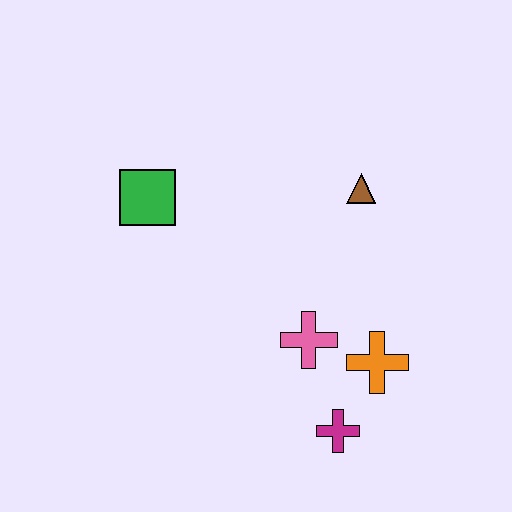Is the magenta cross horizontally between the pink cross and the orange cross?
Yes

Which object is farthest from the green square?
The magenta cross is farthest from the green square.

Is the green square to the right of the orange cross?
No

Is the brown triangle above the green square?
Yes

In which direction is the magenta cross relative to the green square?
The magenta cross is below the green square.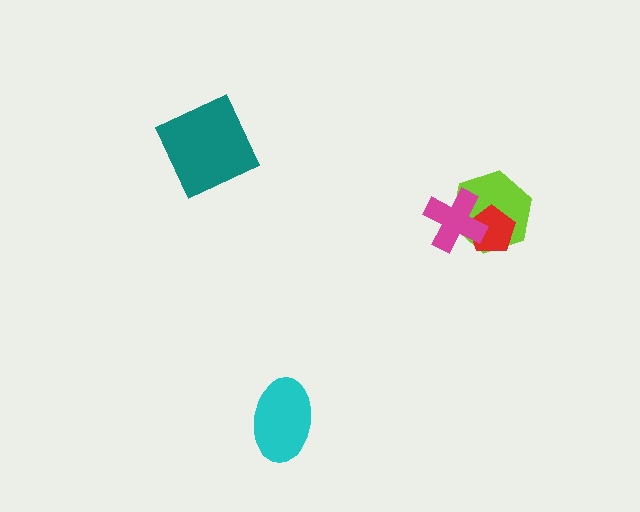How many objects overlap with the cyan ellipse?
0 objects overlap with the cyan ellipse.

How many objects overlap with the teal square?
0 objects overlap with the teal square.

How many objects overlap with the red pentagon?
2 objects overlap with the red pentagon.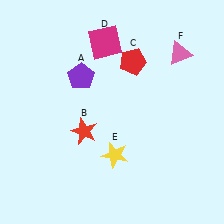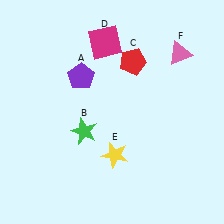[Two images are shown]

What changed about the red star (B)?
In Image 1, B is red. In Image 2, it changed to green.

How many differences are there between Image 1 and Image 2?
There is 1 difference between the two images.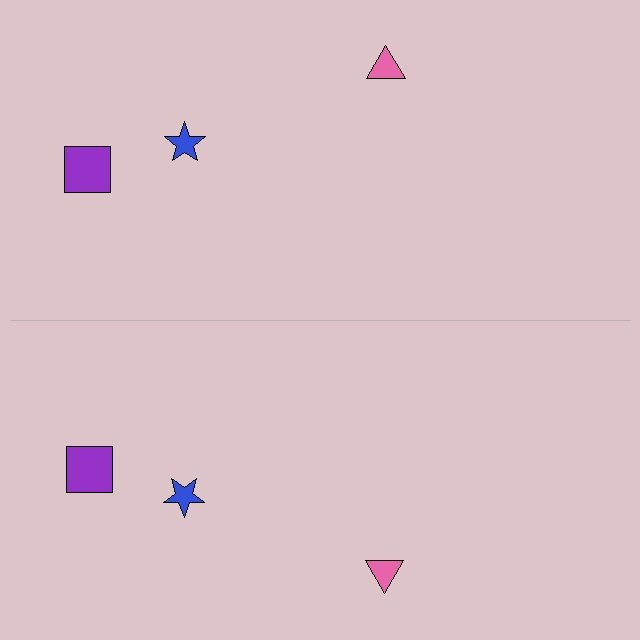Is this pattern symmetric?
Yes, this pattern has bilateral (reflection) symmetry.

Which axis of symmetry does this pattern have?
The pattern has a horizontal axis of symmetry running through the center of the image.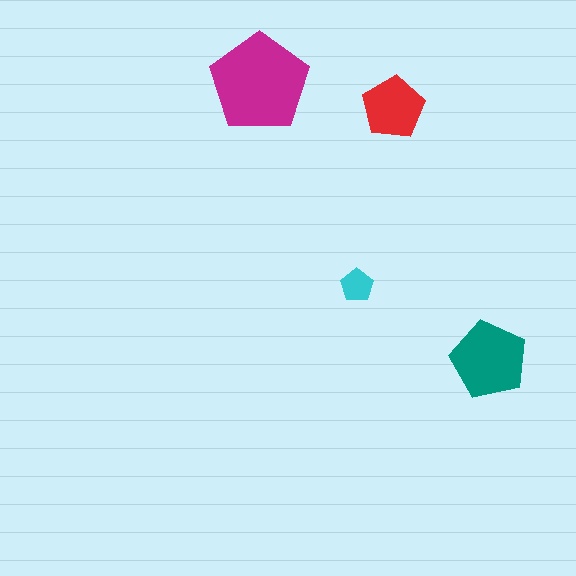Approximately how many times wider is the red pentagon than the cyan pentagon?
About 2 times wider.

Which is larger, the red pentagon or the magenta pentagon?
The magenta one.